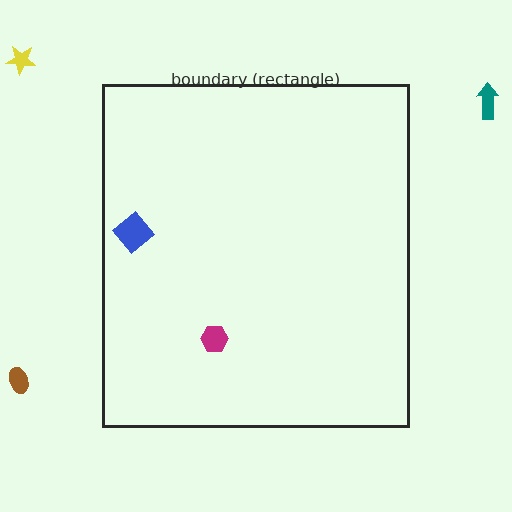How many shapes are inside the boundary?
2 inside, 3 outside.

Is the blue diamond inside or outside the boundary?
Inside.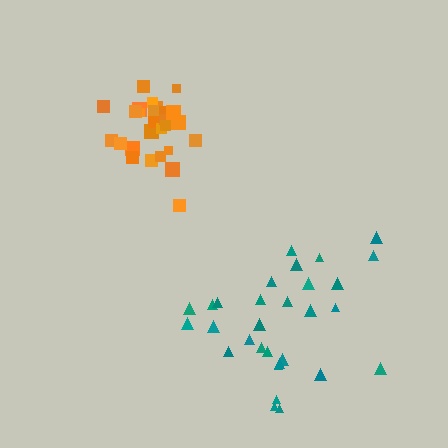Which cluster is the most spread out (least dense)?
Teal.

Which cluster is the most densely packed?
Orange.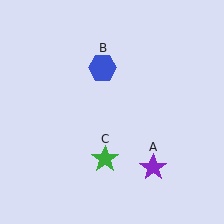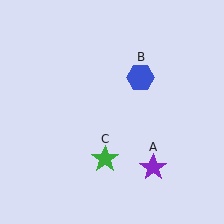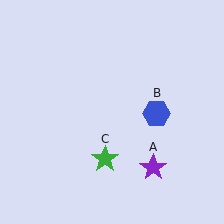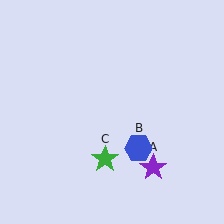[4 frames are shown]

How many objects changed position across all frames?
1 object changed position: blue hexagon (object B).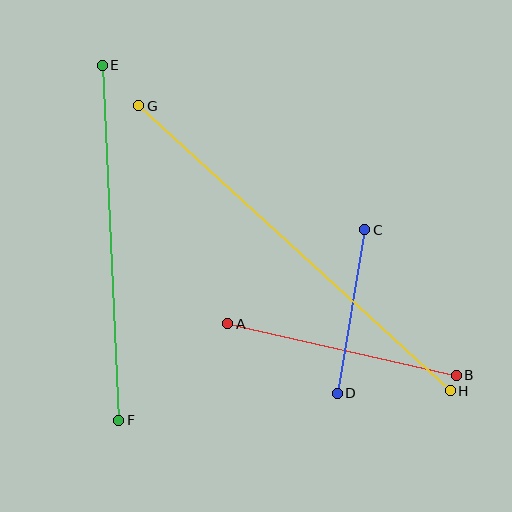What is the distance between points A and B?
The distance is approximately 234 pixels.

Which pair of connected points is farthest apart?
Points G and H are farthest apart.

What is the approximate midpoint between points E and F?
The midpoint is at approximately (110, 243) pixels.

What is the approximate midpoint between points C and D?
The midpoint is at approximately (351, 312) pixels.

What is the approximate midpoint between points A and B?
The midpoint is at approximately (342, 350) pixels.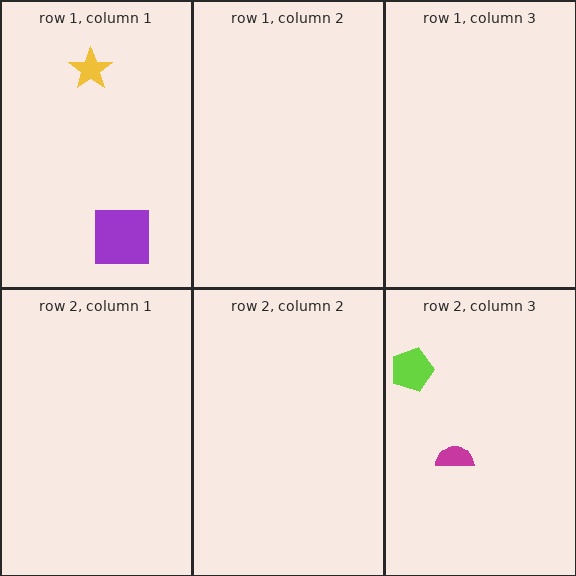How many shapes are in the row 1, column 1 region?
2.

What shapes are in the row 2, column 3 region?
The lime pentagon, the magenta semicircle.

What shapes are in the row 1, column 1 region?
The purple square, the yellow star.